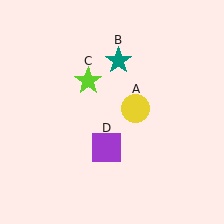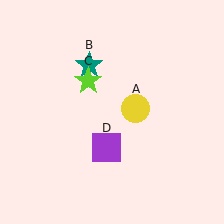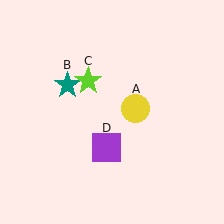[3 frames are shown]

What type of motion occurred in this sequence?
The teal star (object B) rotated counterclockwise around the center of the scene.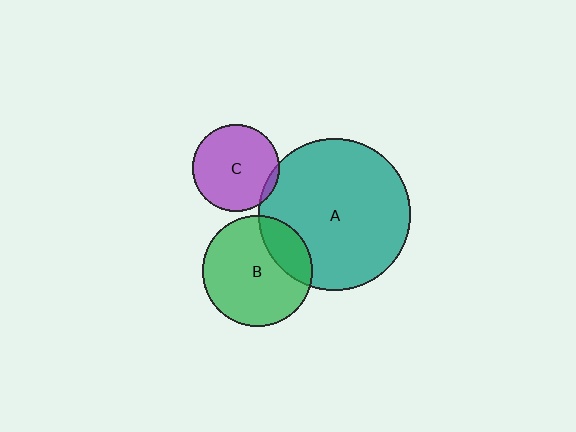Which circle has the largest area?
Circle A (teal).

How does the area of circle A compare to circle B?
Approximately 1.9 times.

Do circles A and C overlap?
Yes.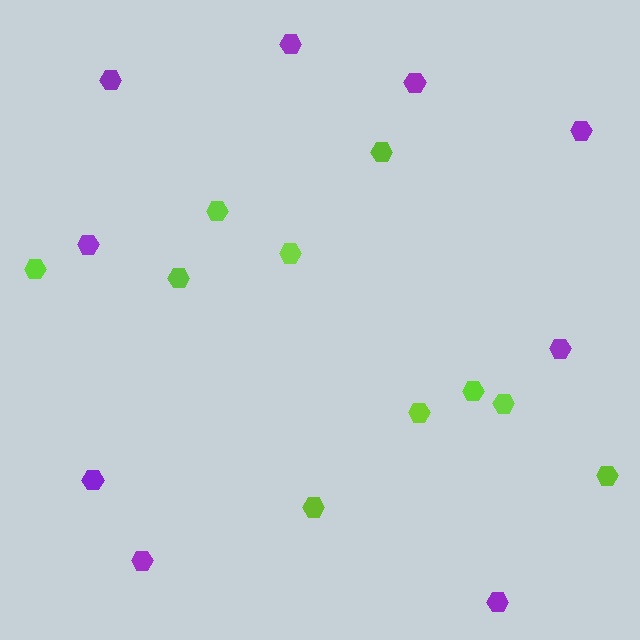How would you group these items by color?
There are 2 groups: one group of lime hexagons (10) and one group of purple hexagons (9).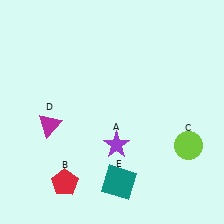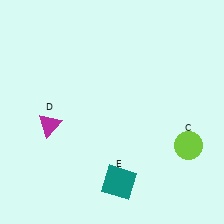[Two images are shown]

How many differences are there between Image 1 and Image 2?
There are 2 differences between the two images.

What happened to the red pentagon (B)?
The red pentagon (B) was removed in Image 2. It was in the bottom-left area of Image 1.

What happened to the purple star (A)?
The purple star (A) was removed in Image 2. It was in the bottom-right area of Image 1.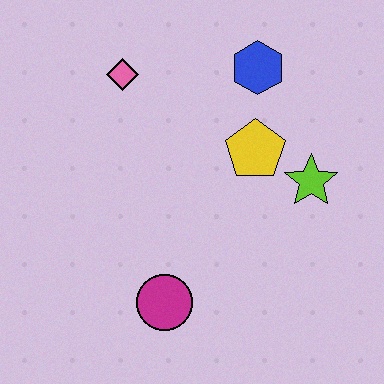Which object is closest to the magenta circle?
The yellow pentagon is closest to the magenta circle.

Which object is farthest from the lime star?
The pink diamond is farthest from the lime star.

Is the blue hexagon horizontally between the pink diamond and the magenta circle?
No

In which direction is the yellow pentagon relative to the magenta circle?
The yellow pentagon is above the magenta circle.